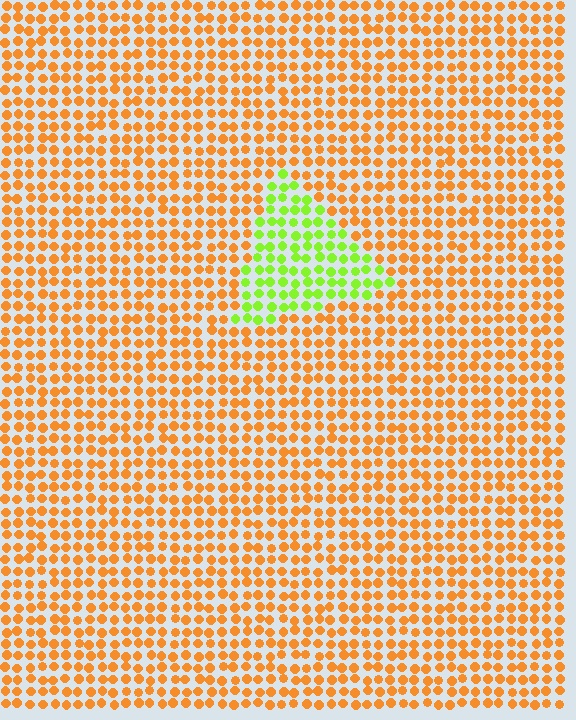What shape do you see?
I see a triangle.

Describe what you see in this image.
The image is filled with small orange elements in a uniform arrangement. A triangle-shaped region is visible where the elements are tinted to a slightly different hue, forming a subtle color boundary.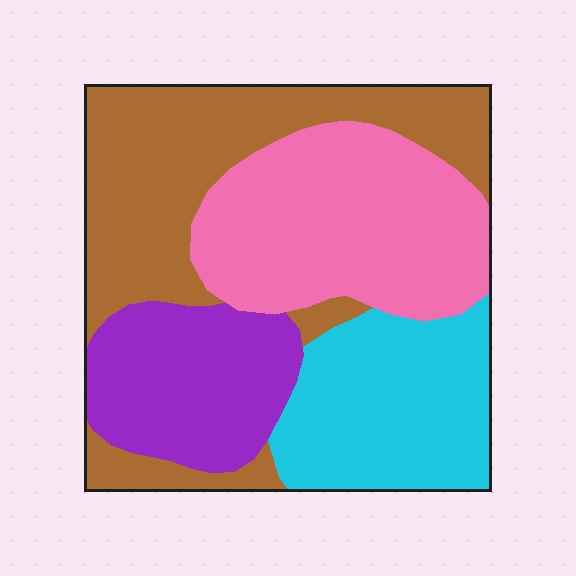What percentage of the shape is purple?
Purple covers around 20% of the shape.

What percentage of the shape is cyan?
Cyan covers 21% of the shape.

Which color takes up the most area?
Brown, at roughly 30%.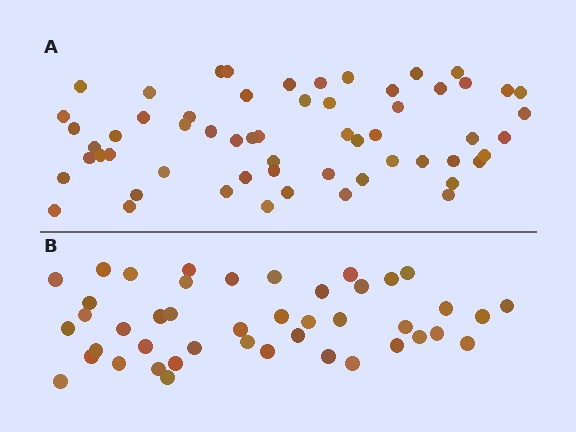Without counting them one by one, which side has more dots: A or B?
Region A (the top region) has more dots.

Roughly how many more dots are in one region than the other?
Region A has approximately 15 more dots than region B.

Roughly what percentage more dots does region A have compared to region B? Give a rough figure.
About 35% more.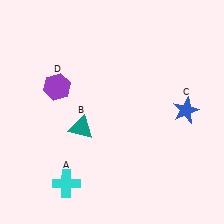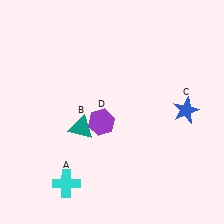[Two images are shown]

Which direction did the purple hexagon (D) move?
The purple hexagon (D) moved right.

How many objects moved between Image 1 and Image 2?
1 object moved between the two images.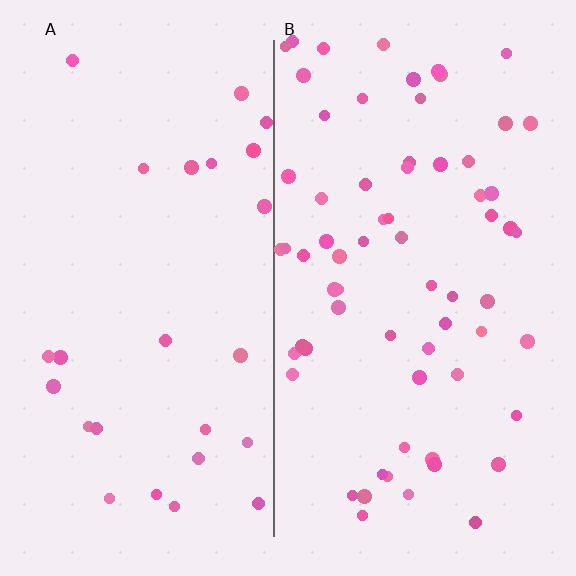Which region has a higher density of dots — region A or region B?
B (the right).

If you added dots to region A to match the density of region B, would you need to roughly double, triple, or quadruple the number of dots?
Approximately triple.